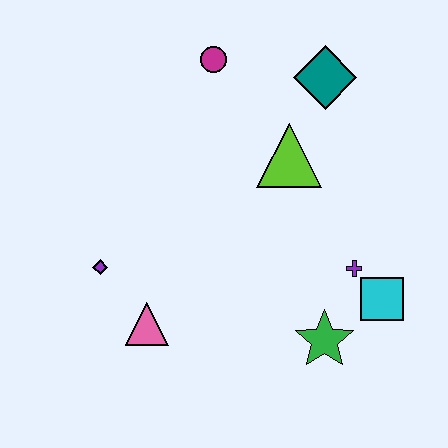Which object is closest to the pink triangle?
The purple diamond is closest to the pink triangle.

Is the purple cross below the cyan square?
No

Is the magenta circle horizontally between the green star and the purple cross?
No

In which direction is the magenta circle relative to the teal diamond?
The magenta circle is to the left of the teal diamond.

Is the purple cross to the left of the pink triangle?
No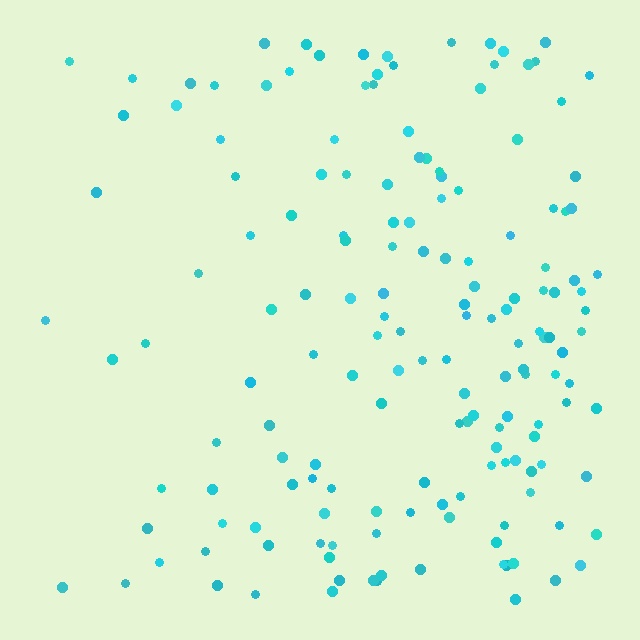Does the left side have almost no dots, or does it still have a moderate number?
Still a moderate number, just noticeably fewer than the right.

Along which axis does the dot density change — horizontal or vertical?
Horizontal.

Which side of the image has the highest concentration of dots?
The right.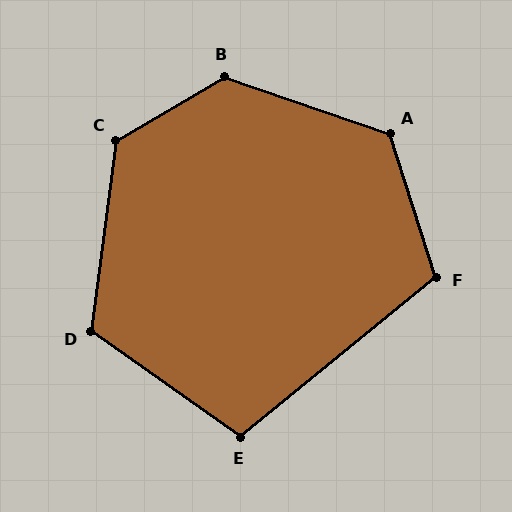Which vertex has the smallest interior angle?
E, at approximately 106 degrees.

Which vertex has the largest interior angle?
B, at approximately 131 degrees.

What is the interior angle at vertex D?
Approximately 118 degrees (obtuse).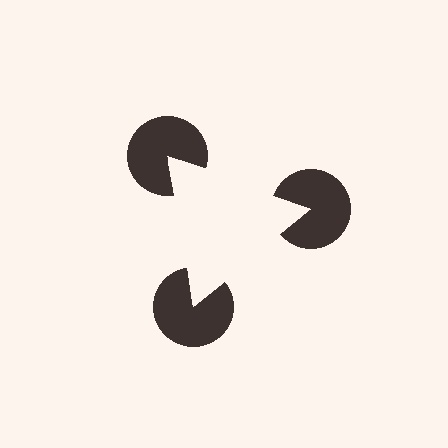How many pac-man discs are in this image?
There are 3 — one at each vertex of the illusory triangle.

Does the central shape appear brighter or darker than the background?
It typically appears slightly brighter than the background, even though no actual brightness change is drawn.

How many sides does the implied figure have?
3 sides.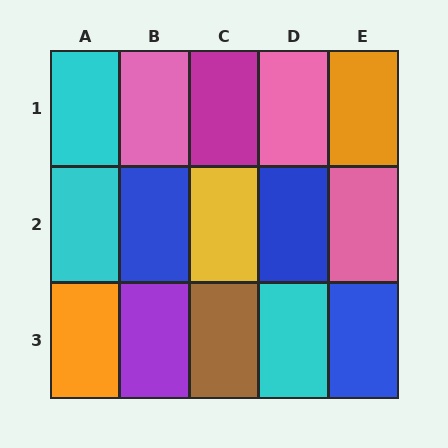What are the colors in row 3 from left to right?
Orange, purple, brown, cyan, blue.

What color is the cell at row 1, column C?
Magenta.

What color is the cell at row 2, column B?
Blue.